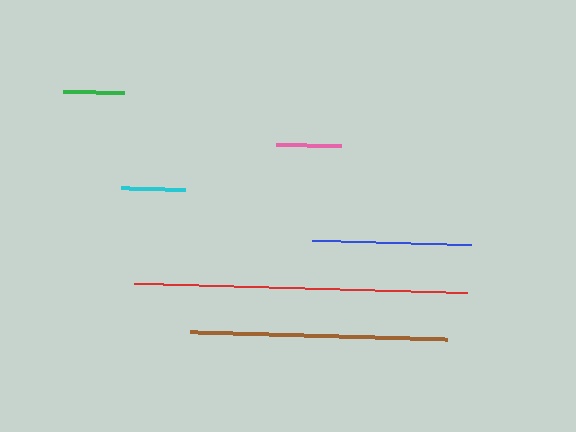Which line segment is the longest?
The red line is the longest at approximately 333 pixels.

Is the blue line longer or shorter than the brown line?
The brown line is longer than the blue line.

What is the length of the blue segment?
The blue segment is approximately 159 pixels long.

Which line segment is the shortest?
The green line is the shortest at approximately 61 pixels.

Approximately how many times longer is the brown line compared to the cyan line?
The brown line is approximately 4.0 times the length of the cyan line.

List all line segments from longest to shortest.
From longest to shortest: red, brown, blue, pink, cyan, green.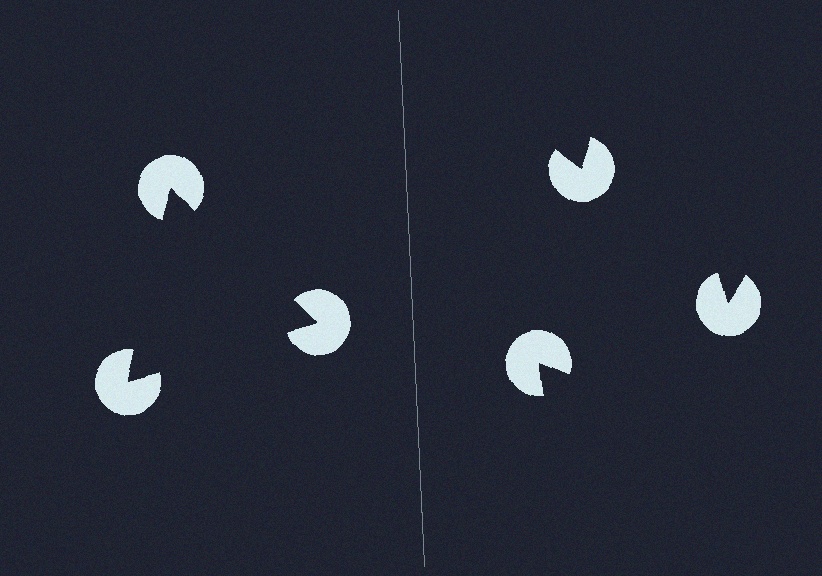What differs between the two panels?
The pac-man discs are positioned identically on both sides; only the wedge orientations differ. On the left they align to a triangle; on the right they are misaligned.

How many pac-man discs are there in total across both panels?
6 — 3 on each side.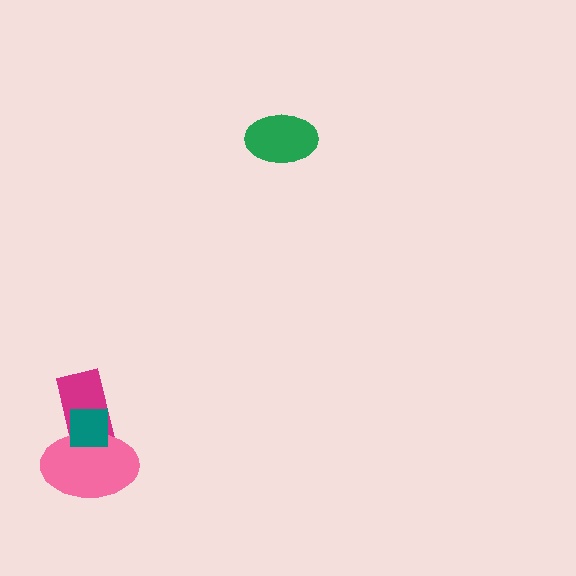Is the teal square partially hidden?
No, no other shape covers it.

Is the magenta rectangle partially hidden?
Yes, it is partially covered by another shape.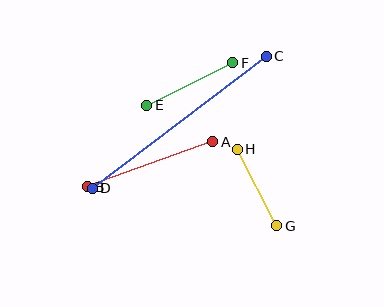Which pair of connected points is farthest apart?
Points C and D are farthest apart.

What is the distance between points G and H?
The distance is approximately 86 pixels.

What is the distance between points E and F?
The distance is approximately 96 pixels.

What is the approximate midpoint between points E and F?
The midpoint is at approximately (190, 84) pixels.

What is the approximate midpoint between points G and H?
The midpoint is at approximately (257, 187) pixels.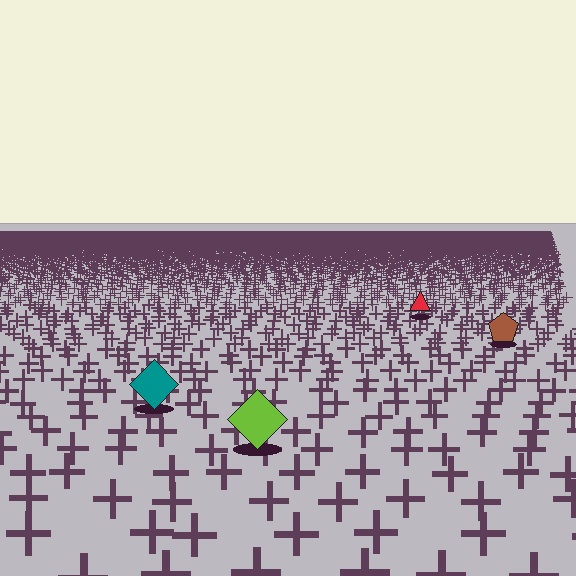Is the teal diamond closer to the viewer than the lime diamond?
No. The lime diamond is closer — you can tell from the texture gradient: the ground texture is coarser near it.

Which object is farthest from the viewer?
The red triangle is farthest from the viewer. It appears smaller and the ground texture around it is denser.